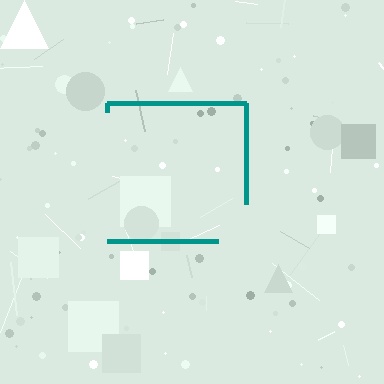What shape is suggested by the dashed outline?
The dashed outline suggests a square.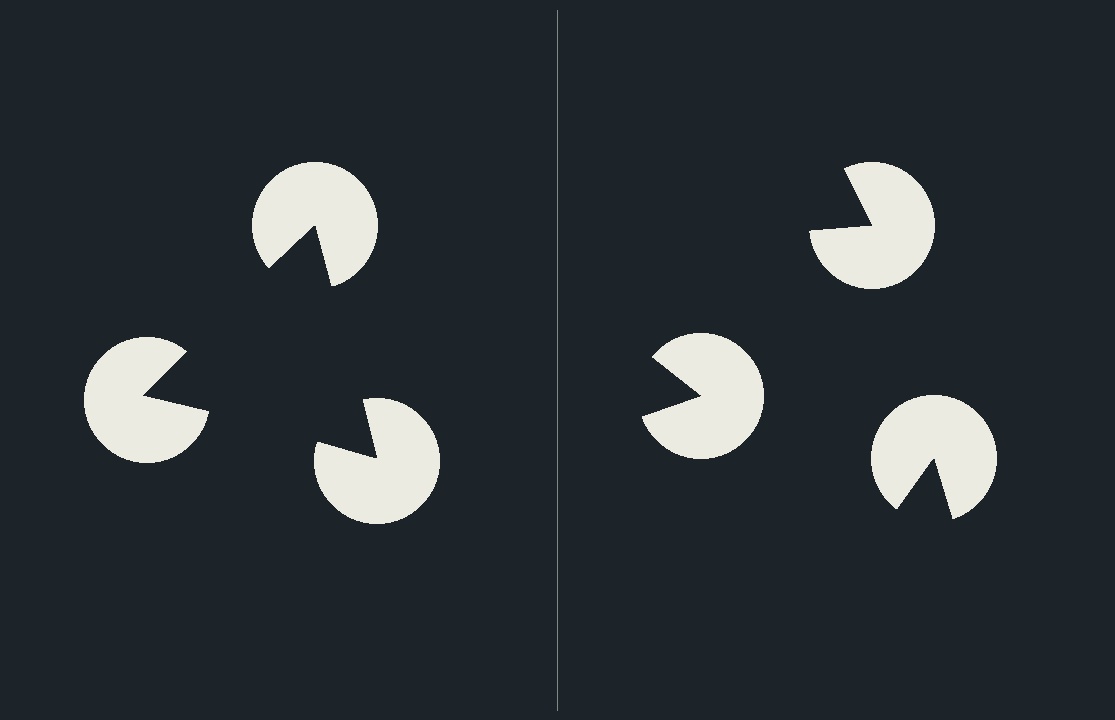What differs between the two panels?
The pac-man discs are positioned identically on both sides; only the wedge orientations differ. On the left they align to a triangle; on the right they are misaligned.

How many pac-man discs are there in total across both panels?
6 — 3 on each side.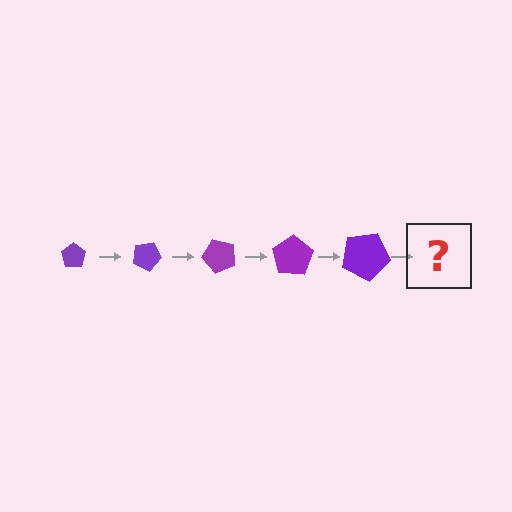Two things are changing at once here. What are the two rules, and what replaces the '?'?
The two rules are that the pentagon grows larger each step and it rotates 25 degrees each step. The '?' should be a pentagon, larger than the previous one and rotated 125 degrees from the start.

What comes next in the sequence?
The next element should be a pentagon, larger than the previous one and rotated 125 degrees from the start.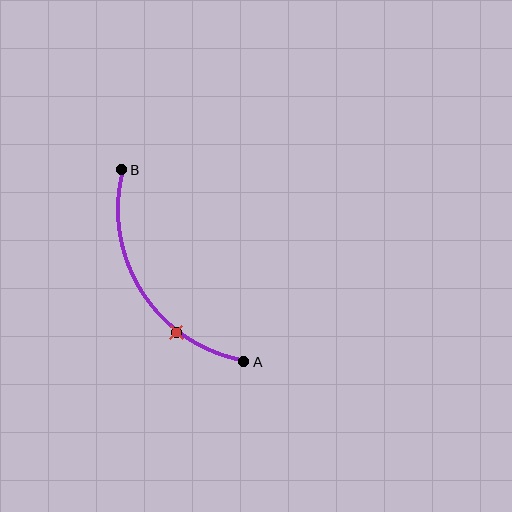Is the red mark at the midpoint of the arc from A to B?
No. The red mark lies on the arc but is closer to endpoint A. The arc midpoint would be at the point on the curve equidistant along the arc from both A and B.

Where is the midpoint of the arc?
The arc midpoint is the point on the curve farthest from the straight line joining A and B. It sits to the left of that line.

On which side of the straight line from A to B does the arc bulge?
The arc bulges to the left of the straight line connecting A and B.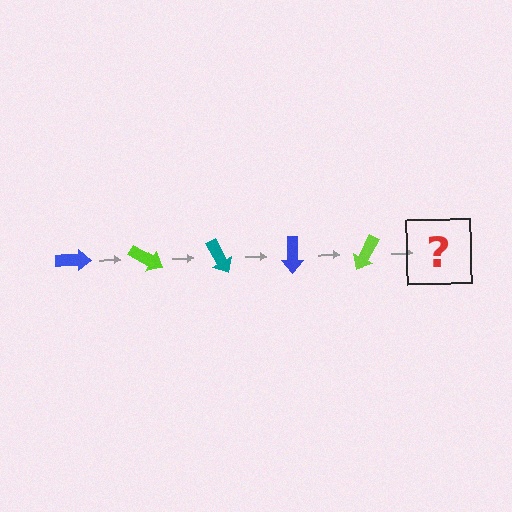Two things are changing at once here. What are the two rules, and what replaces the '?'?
The two rules are that it rotates 30 degrees each step and the color cycles through blue, lime, and teal. The '?' should be a teal arrow, rotated 150 degrees from the start.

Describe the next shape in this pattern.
It should be a teal arrow, rotated 150 degrees from the start.